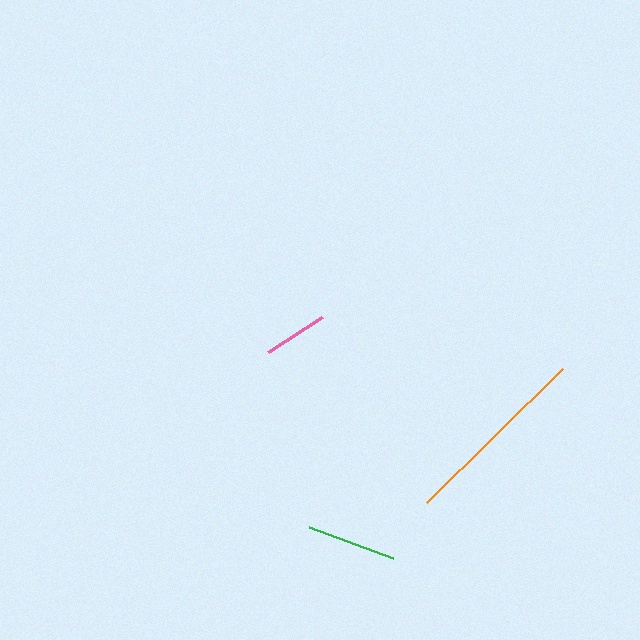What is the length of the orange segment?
The orange segment is approximately 190 pixels long.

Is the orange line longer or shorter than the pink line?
The orange line is longer than the pink line.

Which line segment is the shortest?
The pink line is the shortest at approximately 64 pixels.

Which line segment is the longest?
The orange line is the longest at approximately 190 pixels.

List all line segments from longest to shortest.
From longest to shortest: orange, green, pink.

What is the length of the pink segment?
The pink segment is approximately 64 pixels long.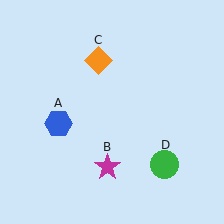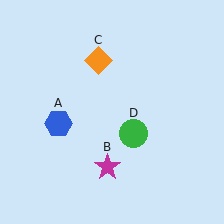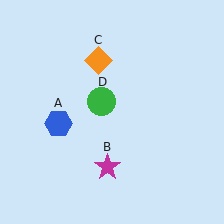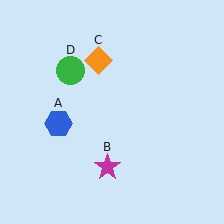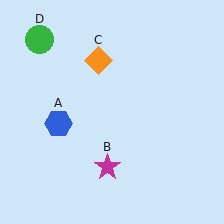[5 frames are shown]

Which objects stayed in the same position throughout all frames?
Blue hexagon (object A) and magenta star (object B) and orange diamond (object C) remained stationary.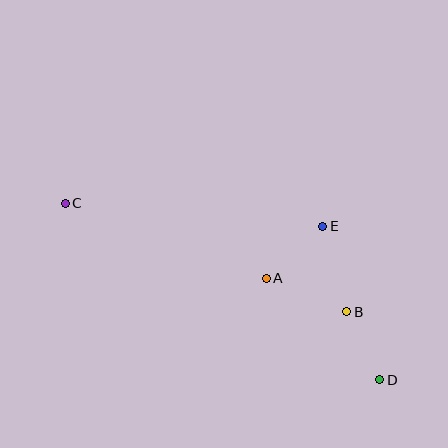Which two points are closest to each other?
Points B and D are closest to each other.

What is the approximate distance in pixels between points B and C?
The distance between B and C is approximately 301 pixels.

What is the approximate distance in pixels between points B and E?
The distance between B and E is approximately 89 pixels.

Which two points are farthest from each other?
Points C and D are farthest from each other.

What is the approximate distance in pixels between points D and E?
The distance between D and E is approximately 164 pixels.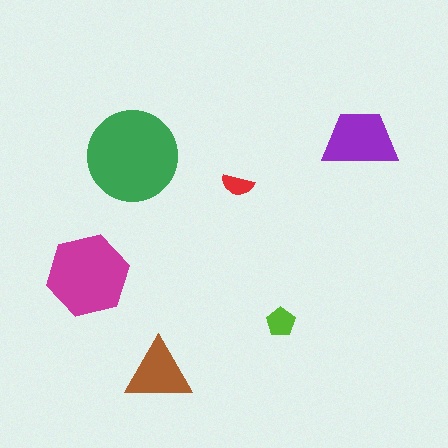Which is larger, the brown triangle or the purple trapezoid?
The purple trapezoid.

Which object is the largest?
The green circle.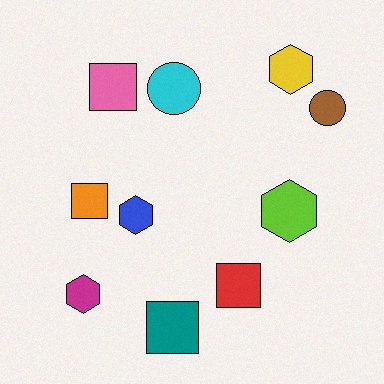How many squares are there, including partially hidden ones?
There are 4 squares.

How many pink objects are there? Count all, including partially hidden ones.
There is 1 pink object.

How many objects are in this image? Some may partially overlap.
There are 10 objects.